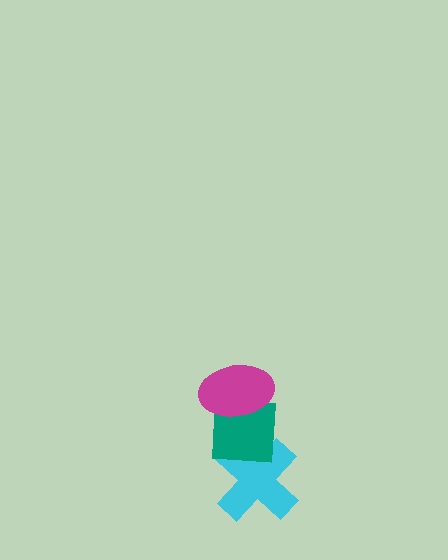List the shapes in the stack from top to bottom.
From top to bottom: the magenta ellipse, the teal square, the cyan cross.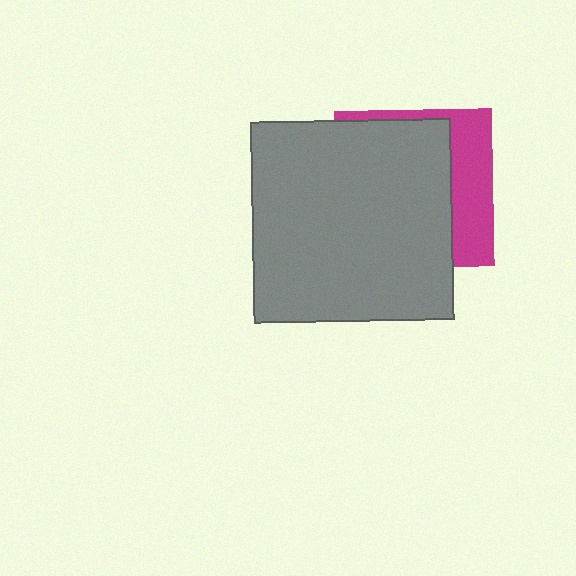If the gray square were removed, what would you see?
You would see the complete magenta square.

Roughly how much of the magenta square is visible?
A small part of it is visible (roughly 31%).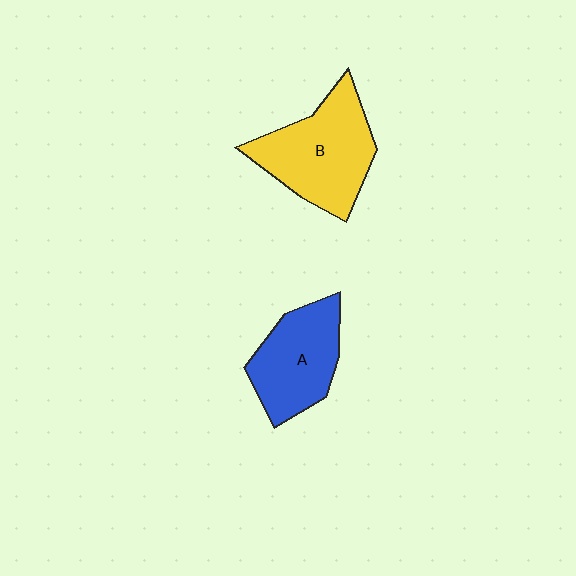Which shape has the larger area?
Shape B (yellow).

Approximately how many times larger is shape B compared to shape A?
Approximately 1.2 times.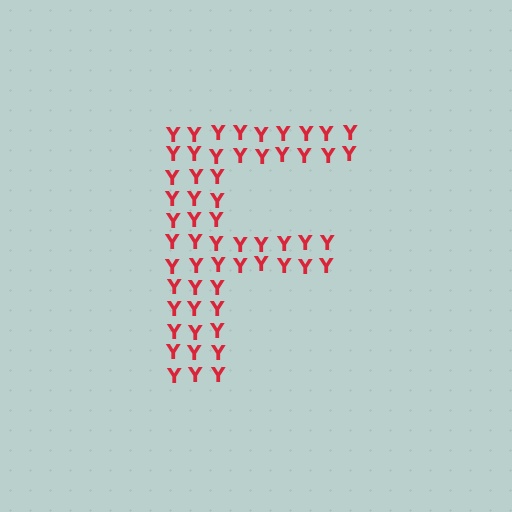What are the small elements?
The small elements are letter Y's.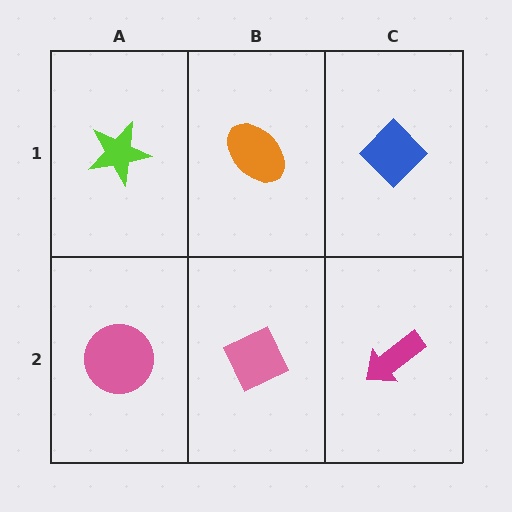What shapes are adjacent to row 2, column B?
An orange ellipse (row 1, column B), a pink circle (row 2, column A), a magenta arrow (row 2, column C).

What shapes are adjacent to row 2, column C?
A blue diamond (row 1, column C), a pink diamond (row 2, column B).